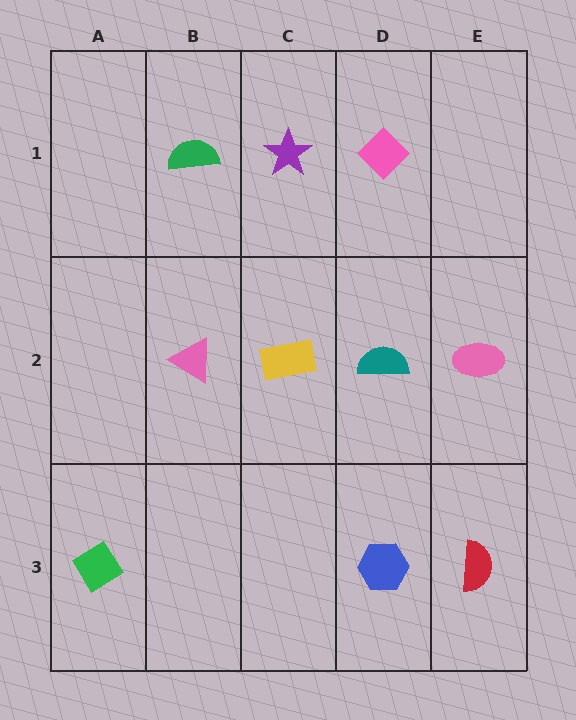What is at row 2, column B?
A pink triangle.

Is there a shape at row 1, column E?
No, that cell is empty.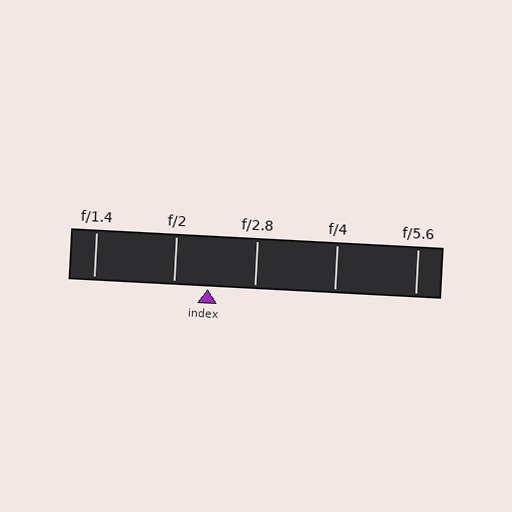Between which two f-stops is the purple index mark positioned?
The index mark is between f/2 and f/2.8.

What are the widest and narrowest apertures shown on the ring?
The widest aperture shown is f/1.4 and the narrowest is f/5.6.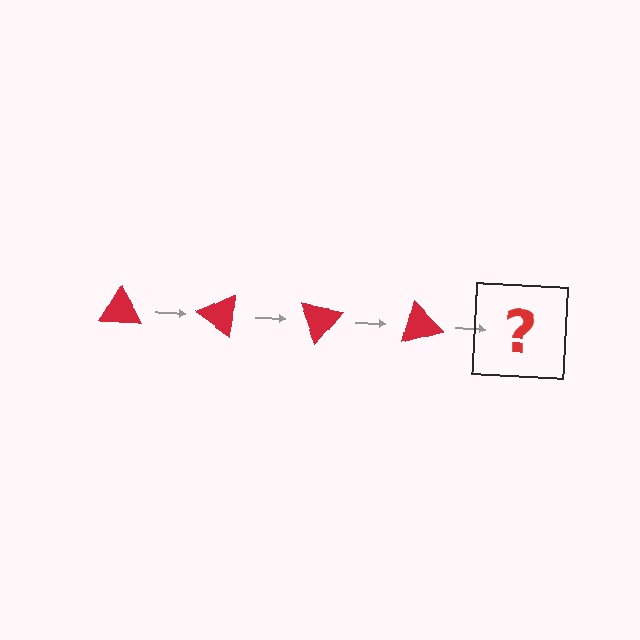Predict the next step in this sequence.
The next step is a red triangle rotated 140 degrees.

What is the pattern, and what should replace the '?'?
The pattern is that the triangle rotates 35 degrees each step. The '?' should be a red triangle rotated 140 degrees.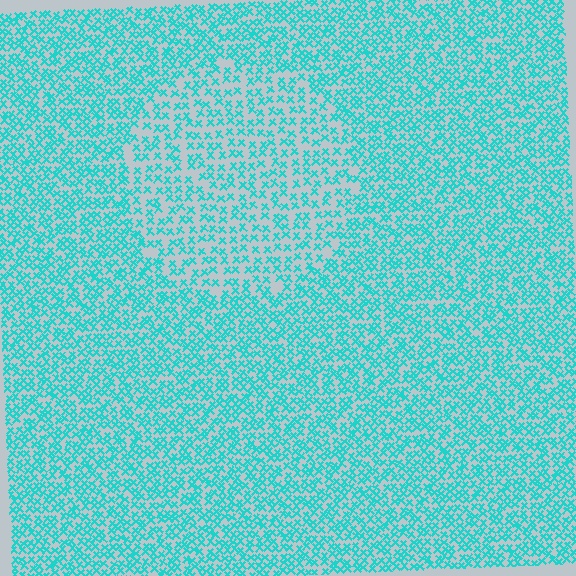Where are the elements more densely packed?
The elements are more densely packed outside the circle boundary.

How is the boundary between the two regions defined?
The boundary is defined by a change in element density (approximately 1.7x ratio). All elements are the same color, size, and shape.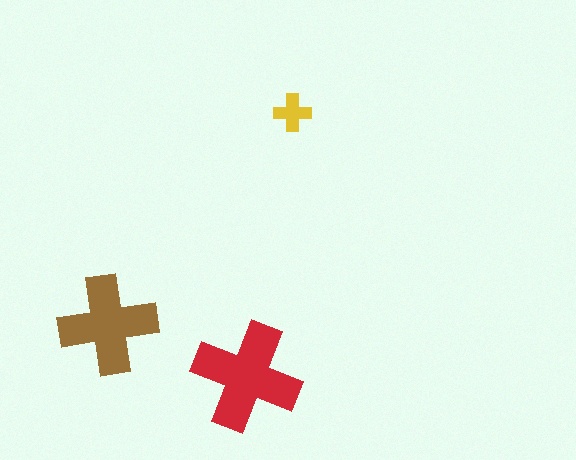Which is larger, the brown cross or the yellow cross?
The brown one.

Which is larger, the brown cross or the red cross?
The red one.